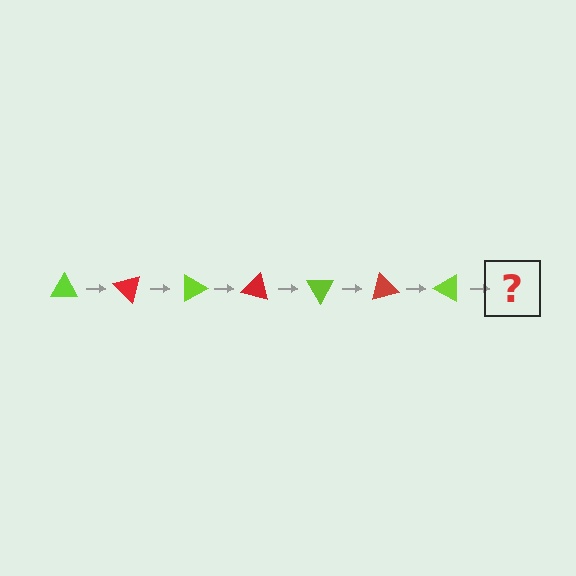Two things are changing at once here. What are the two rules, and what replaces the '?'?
The two rules are that it rotates 45 degrees each step and the color cycles through lime and red. The '?' should be a red triangle, rotated 315 degrees from the start.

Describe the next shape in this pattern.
It should be a red triangle, rotated 315 degrees from the start.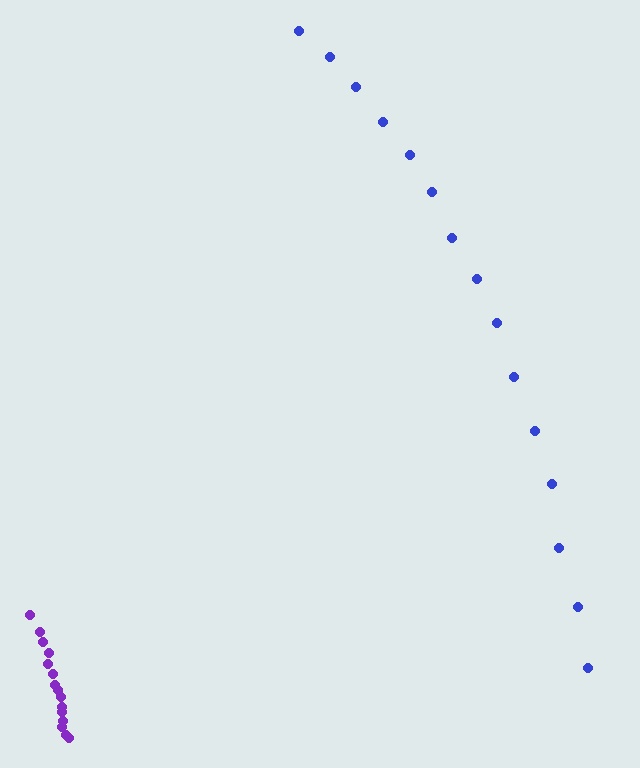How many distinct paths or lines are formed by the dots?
There are 2 distinct paths.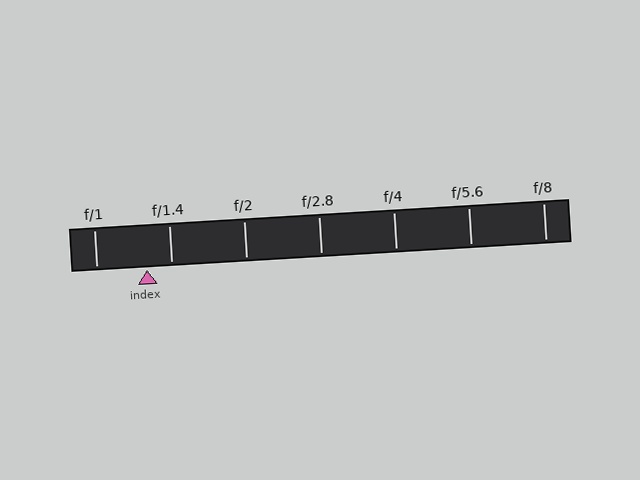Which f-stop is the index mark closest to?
The index mark is closest to f/1.4.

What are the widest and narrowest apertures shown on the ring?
The widest aperture shown is f/1 and the narrowest is f/8.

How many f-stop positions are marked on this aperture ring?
There are 7 f-stop positions marked.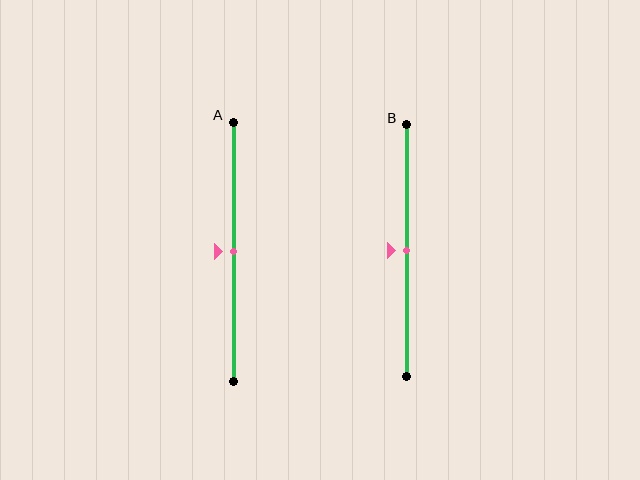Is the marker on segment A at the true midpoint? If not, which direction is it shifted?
Yes, the marker on segment A is at the true midpoint.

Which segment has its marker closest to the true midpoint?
Segment A has its marker closest to the true midpoint.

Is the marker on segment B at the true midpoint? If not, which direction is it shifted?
Yes, the marker on segment B is at the true midpoint.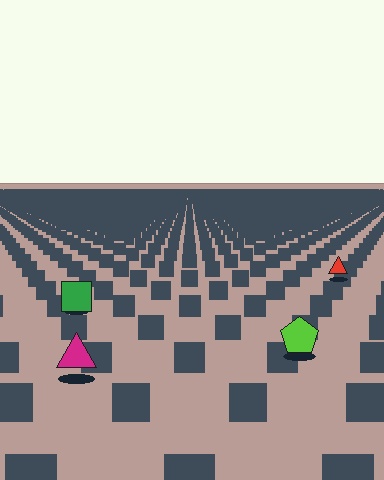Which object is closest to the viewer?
The magenta triangle is closest. The texture marks near it are larger and more spread out.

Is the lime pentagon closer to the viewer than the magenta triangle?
No. The magenta triangle is closer — you can tell from the texture gradient: the ground texture is coarser near it.